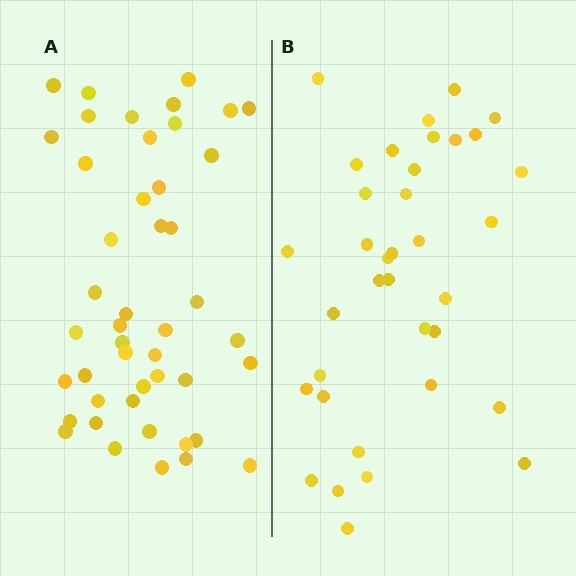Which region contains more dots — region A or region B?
Region A (the left region) has more dots.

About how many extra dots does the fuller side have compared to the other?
Region A has roughly 10 or so more dots than region B.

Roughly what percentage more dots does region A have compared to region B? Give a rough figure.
About 30% more.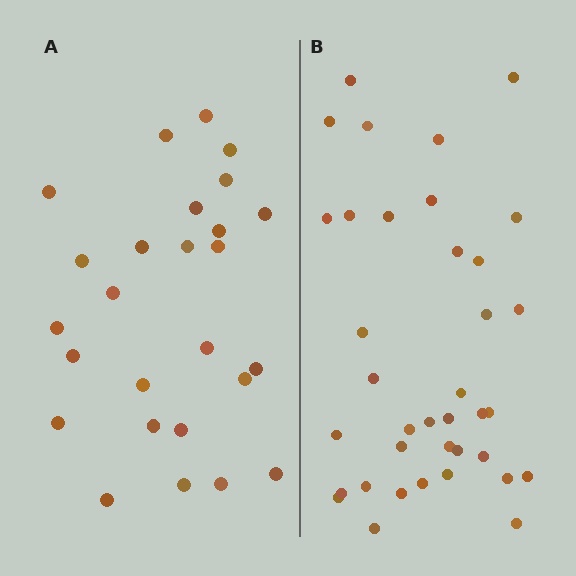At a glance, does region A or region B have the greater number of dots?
Region B (the right region) has more dots.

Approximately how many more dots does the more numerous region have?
Region B has roughly 12 or so more dots than region A.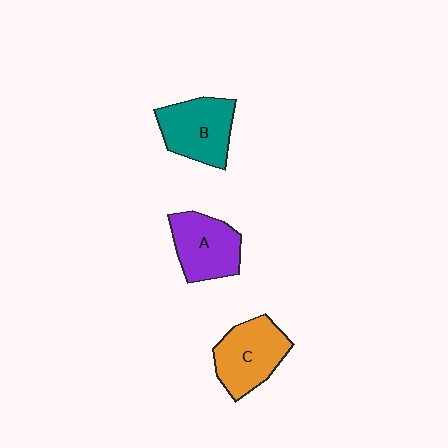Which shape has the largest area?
Shape C (orange).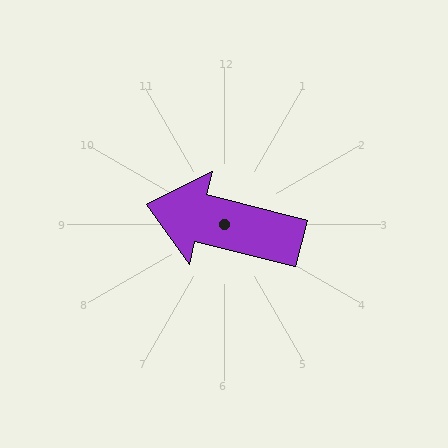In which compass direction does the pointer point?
West.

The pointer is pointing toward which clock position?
Roughly 9 o'clock.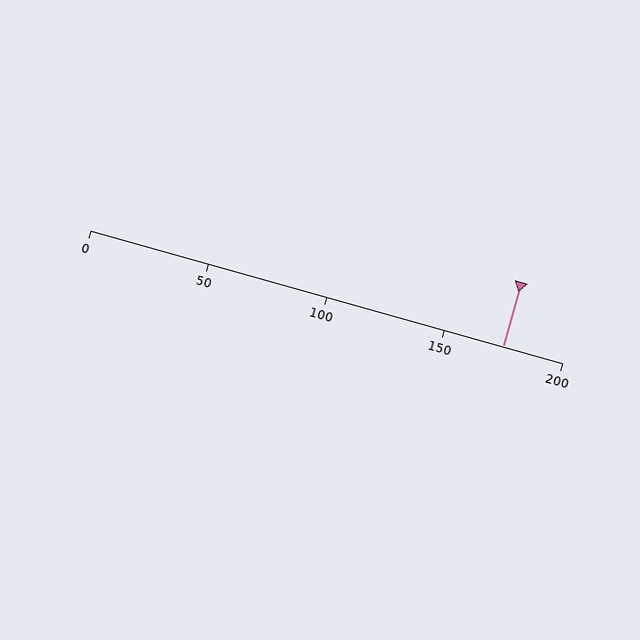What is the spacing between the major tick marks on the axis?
The major ticks are spaced 50 apart.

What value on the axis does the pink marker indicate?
The marker indicates approximately 175.